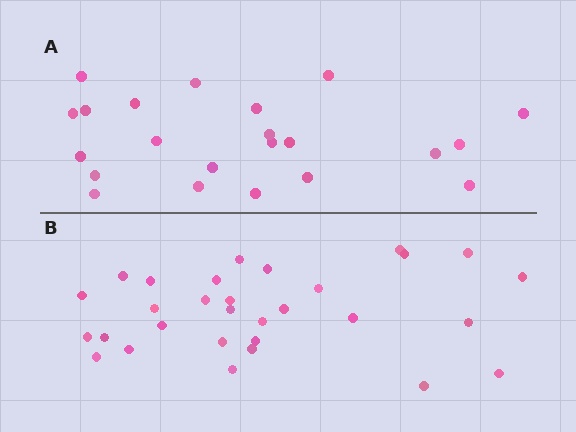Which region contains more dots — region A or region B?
Region B (the bottom region) has more dots.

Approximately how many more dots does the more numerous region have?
Region B has roughly 8 or so more dots than region A.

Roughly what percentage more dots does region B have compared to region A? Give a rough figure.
About 35% more.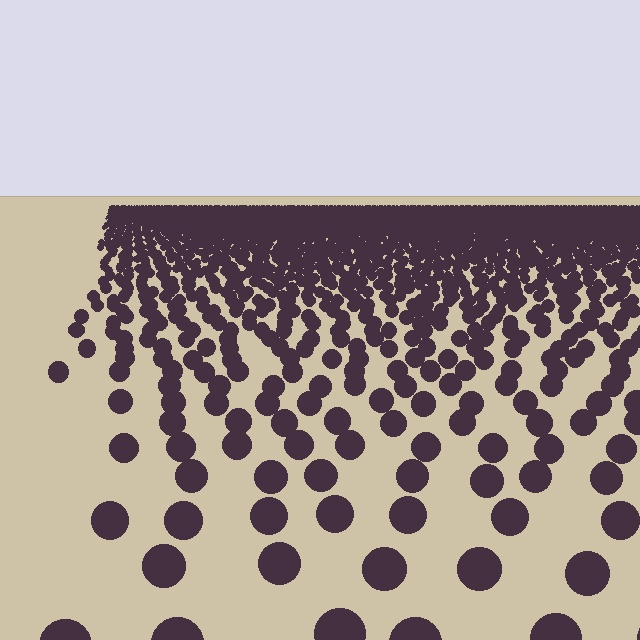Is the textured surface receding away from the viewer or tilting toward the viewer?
The surface is receding away from the viewer. Texture elements get smaller and denser toward the top.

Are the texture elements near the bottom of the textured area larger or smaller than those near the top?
Larger. Near the bottom, elements are closer to the viewer and appear at a bigger on-screen size.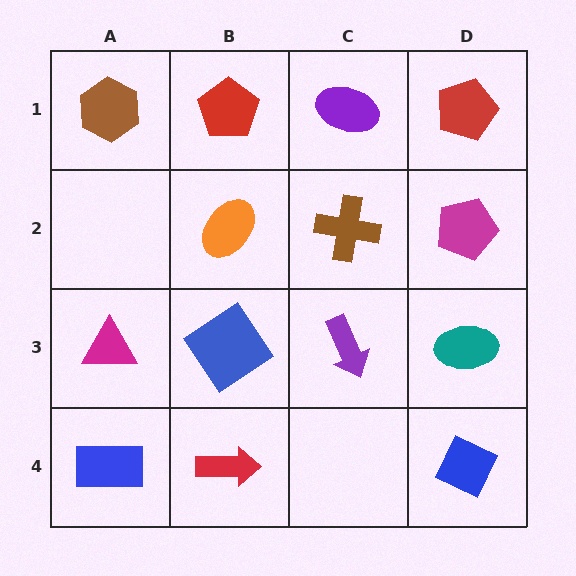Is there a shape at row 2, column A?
No, that cell is empty.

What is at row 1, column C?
A purple ellipse.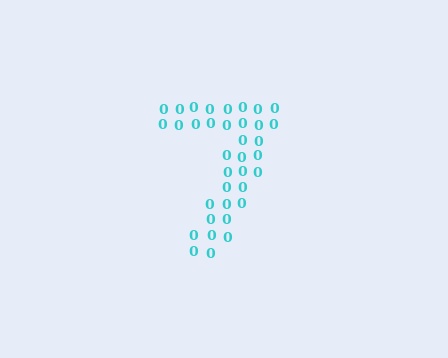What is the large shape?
The large shape is the digit 7.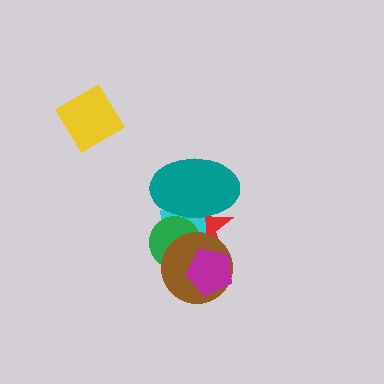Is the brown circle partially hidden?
Yes, it is partially covered by another shape.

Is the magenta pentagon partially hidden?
No, no other shape covers it.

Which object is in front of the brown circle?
The magenta pentagon is in front of the brown circle.